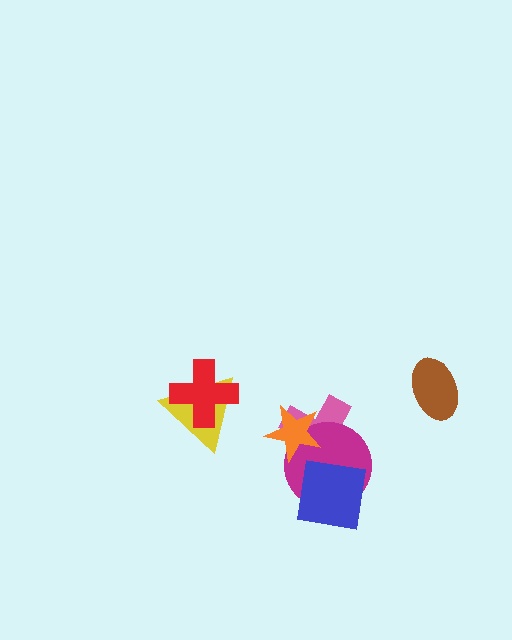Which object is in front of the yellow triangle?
The red cross is in front of the yellow triangle.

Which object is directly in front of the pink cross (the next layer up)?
The magenta circle is directly in front of the pink cross.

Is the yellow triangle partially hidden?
Yes, it is partially covered by another shape.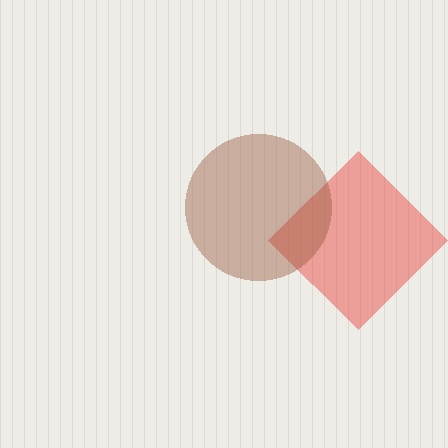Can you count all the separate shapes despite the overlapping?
Yes, there are 2 separate shapes.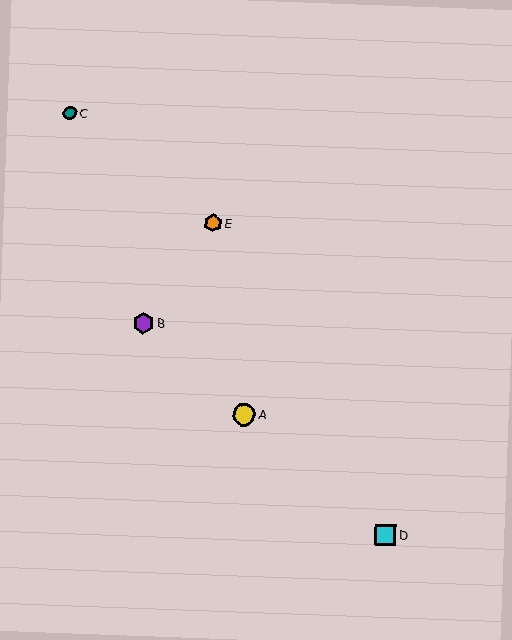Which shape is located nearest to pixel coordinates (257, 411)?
The yellow circle (labeled A) at (244, 415) is nearest to that location.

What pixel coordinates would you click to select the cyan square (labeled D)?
Click at (385, 535) to select the cyan square D.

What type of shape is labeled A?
Shape A is a yellow circle.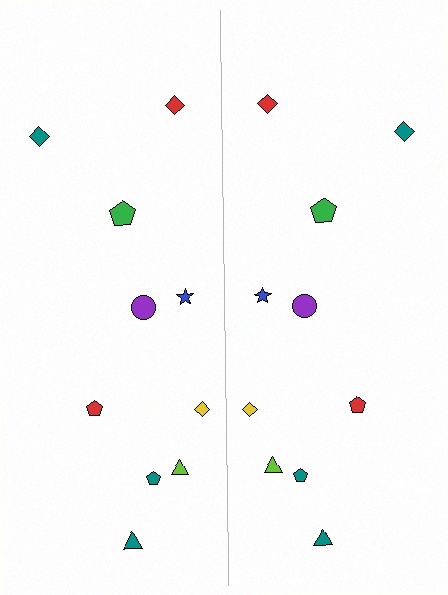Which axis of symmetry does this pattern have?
The pattern has a vertical axis of symmetry running through the center of the image.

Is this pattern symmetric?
Yes, this pattern has bilateral (reflection) symmetry.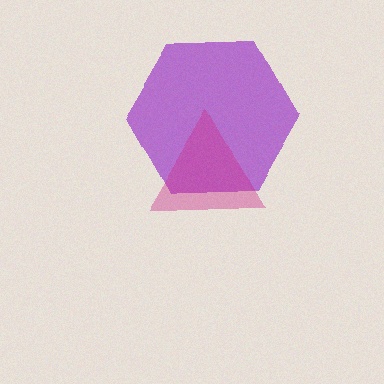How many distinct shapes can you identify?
There are 2 distinct shapes: a purple hexagon, a magenta triangle.